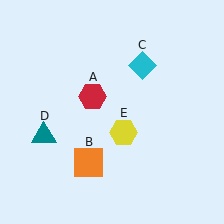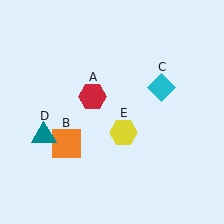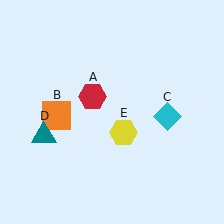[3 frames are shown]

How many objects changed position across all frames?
2 objects changed position: orange square (object B), cyan diamond (object C).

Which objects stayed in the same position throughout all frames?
Red hexagon (object A) and teal triangle (object D) and yellow hexagon (object E) remained stationary.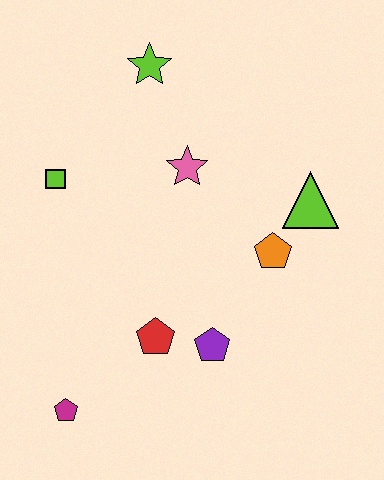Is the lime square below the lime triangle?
No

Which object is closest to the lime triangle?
The orange pentagon is closest to the lime triangle.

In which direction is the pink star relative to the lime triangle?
The pink star is to the left of the lime triangle.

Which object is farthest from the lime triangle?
The magenta pentagon is farthest from the lime triangle.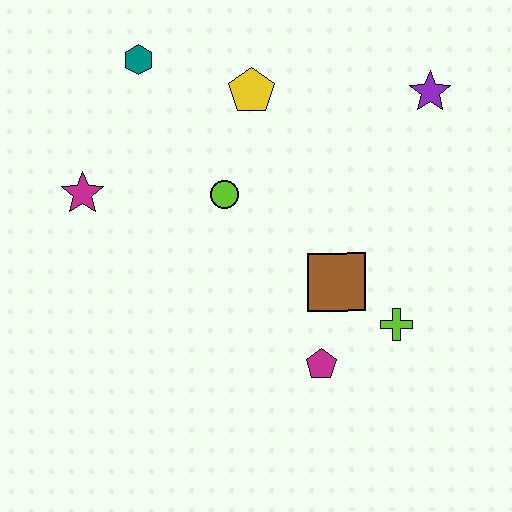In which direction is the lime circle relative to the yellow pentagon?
The lime circle is below the yellow pentagon.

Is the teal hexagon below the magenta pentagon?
No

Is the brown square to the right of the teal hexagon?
Yes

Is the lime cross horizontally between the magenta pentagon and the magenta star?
No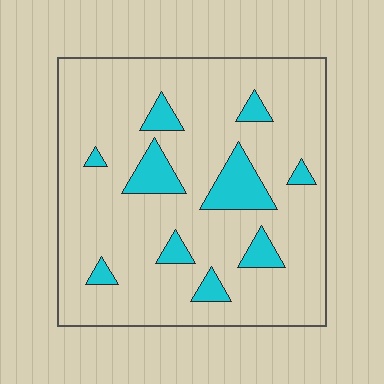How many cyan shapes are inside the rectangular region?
10.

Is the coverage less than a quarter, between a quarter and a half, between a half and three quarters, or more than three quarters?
Less than a quarter.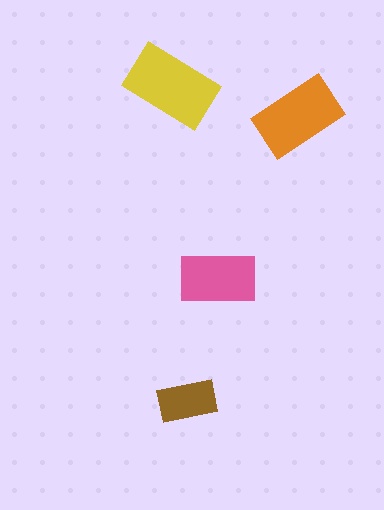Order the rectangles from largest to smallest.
the yellow one, the orange one, the pink one, the brown one.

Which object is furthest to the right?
The orange rectangle is rightmost.